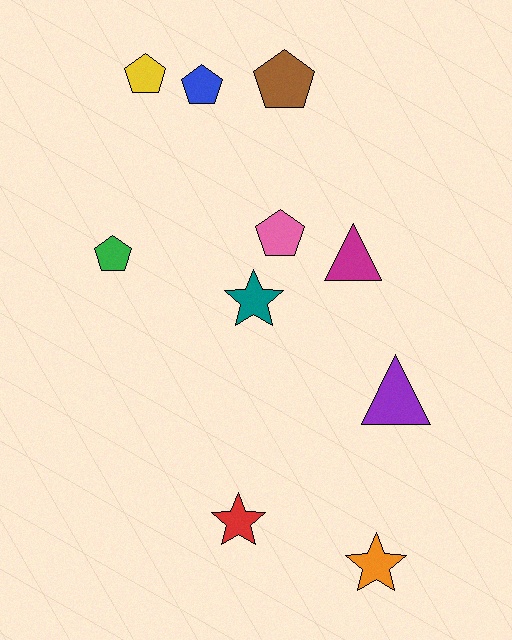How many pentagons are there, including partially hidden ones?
There are 5 pentagons.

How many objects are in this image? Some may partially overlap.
There are 10 objects.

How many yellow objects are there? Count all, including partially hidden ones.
There is 1 yellow object.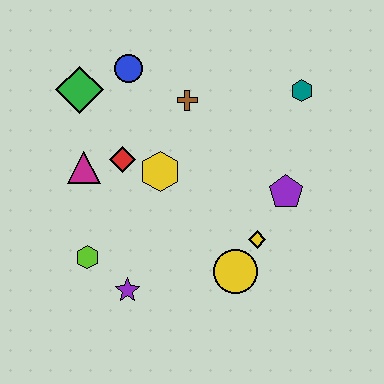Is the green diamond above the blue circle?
No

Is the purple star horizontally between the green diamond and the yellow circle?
Yes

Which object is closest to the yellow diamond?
The yellow circle is closest to the yellow diamond.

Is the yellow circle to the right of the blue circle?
Yes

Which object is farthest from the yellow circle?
The green diamond is farthest from the yellow circle.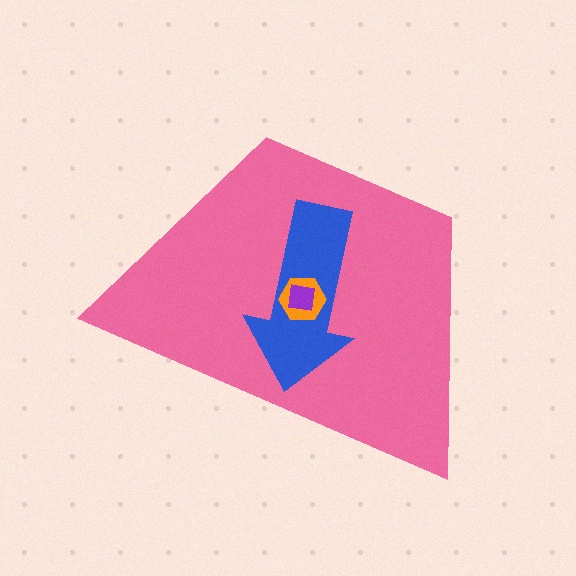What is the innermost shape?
The purple square.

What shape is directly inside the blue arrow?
The orange hexagon.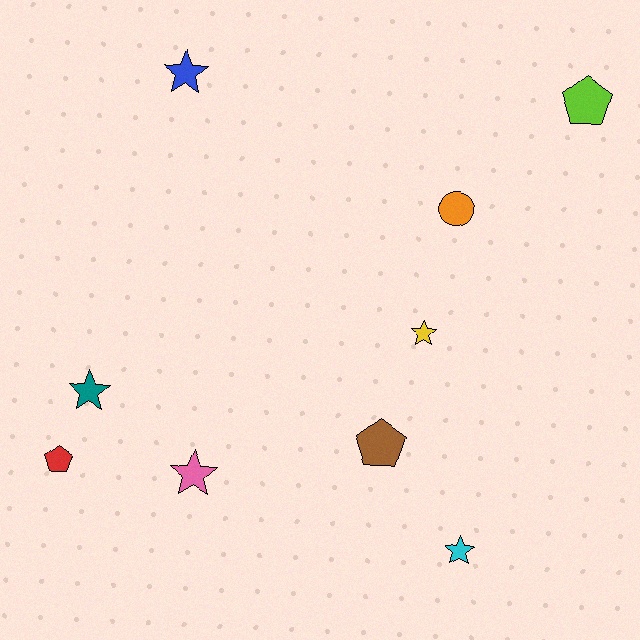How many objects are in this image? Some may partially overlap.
There are 9 objects.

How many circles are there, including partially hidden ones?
There is 1 circle.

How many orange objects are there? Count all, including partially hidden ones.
There is 1 orange object.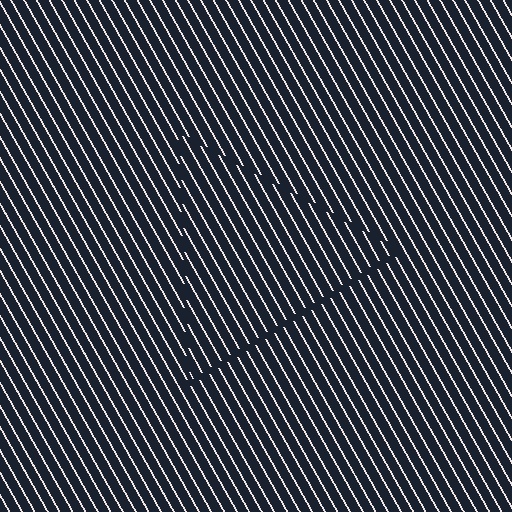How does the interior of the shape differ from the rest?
The interior of the shape contains the same grating, shifted by half a period — the contour is defined by the phase discontinuity where line-ends from the inner and outer gratings abut.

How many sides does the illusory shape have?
3 sides — the line-ends trace a triangle.